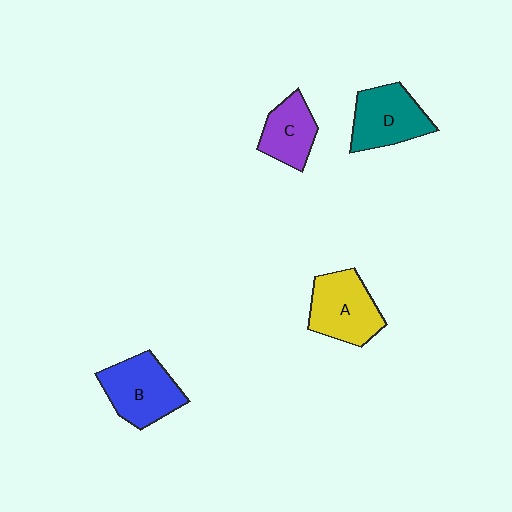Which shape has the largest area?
Shape A (yellow).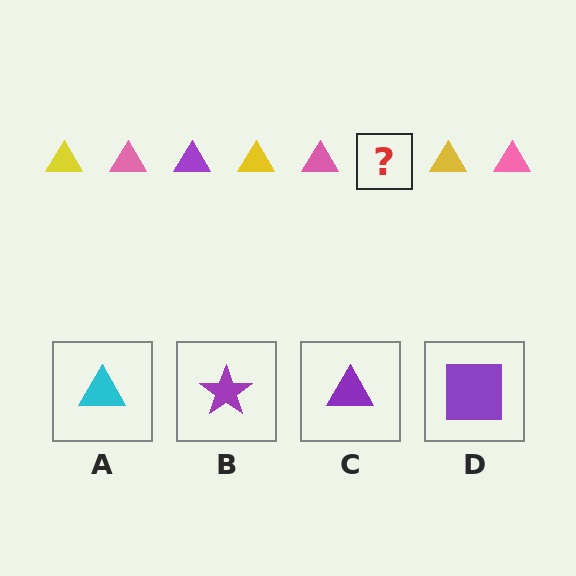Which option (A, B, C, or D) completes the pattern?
C.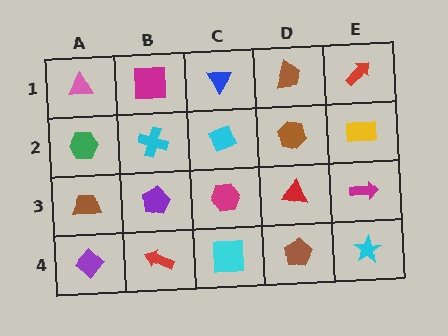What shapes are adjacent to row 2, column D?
A brown trapezoid (row 1, column D), a red triangle (row 3, column D), a cyan diamond (row 2, column C), a yellow rectangle (row 2, column E).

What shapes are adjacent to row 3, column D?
A brown hexagon (row 2, column D), a brown pentagon (row 4, column D), a magenta hexagon (row 3, column C), a magenta arrow (row 3, column E).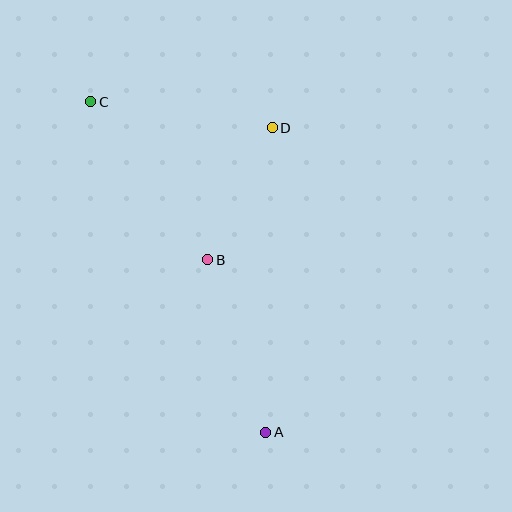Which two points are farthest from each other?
Points A and C are farthest from each other.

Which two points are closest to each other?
Points B and D are closest to each other.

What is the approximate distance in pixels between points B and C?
The distance between B and C is approximately 197 pixels.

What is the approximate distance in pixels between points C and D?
The distance between C and D is approximately 183 pixels.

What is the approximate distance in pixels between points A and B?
The distance between A and B is approximately 182 pixels.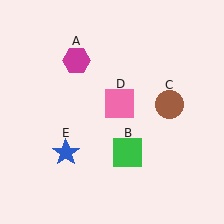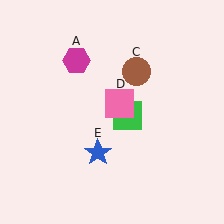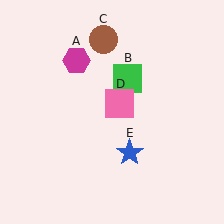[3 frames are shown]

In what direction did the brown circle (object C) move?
The brown circle (object C) moved up and to the left.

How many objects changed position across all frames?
3 objects changed position: green square (object B), brown circle (object C), blue star (object E).